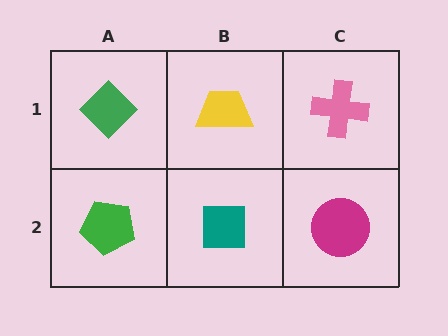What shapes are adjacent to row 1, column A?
A green pentagon (row 2, column A), a yellow trapezoid (row 1, column B).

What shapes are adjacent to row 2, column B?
A yellow trapezoid (row 1, column B), a green pentagon (row 2, column A), a magenta circle (row 2, column C).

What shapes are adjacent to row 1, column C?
A magenta circle (row 2, column C), a yellow trapezoid (row 1, column B).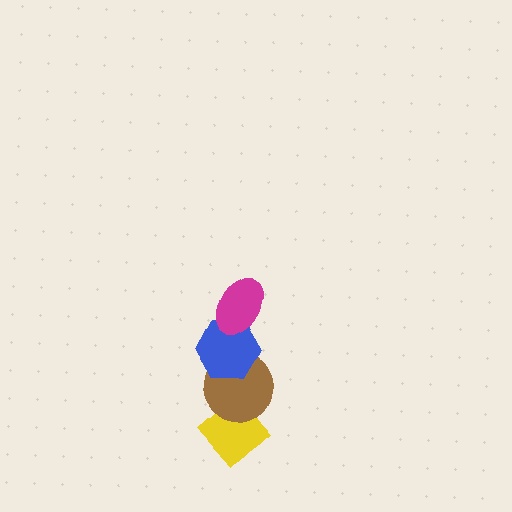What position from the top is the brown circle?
The brown circle is 3rd from the top.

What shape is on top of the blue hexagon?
The magenta ellipse is on top of the blue hexagon.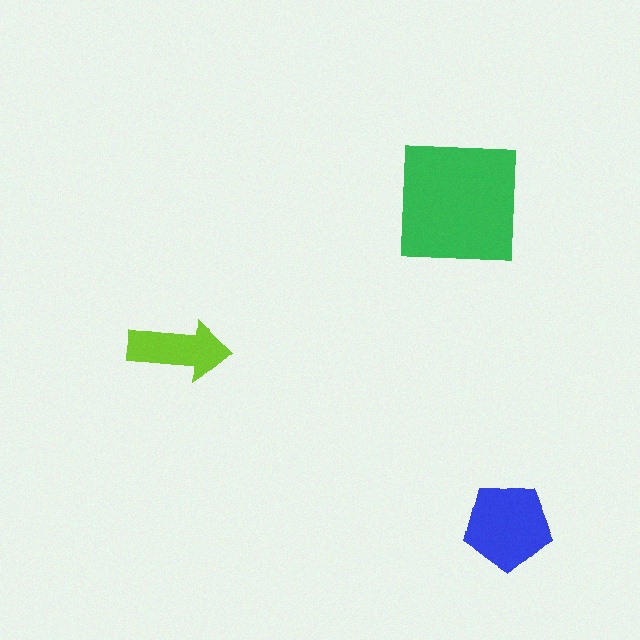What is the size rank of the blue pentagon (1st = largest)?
2nd.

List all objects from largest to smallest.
The green square, the blue pentagon, the lime arrow.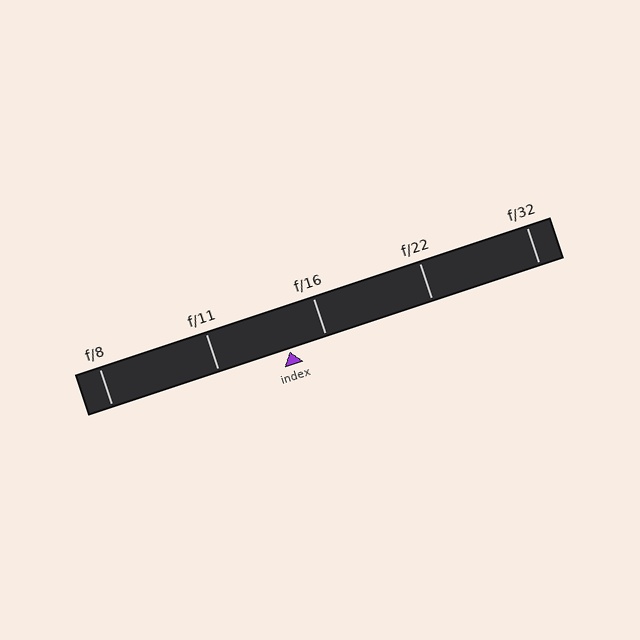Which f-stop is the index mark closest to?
The index mark is closest to f/16.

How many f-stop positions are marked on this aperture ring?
There are 5 f-stop positions marked.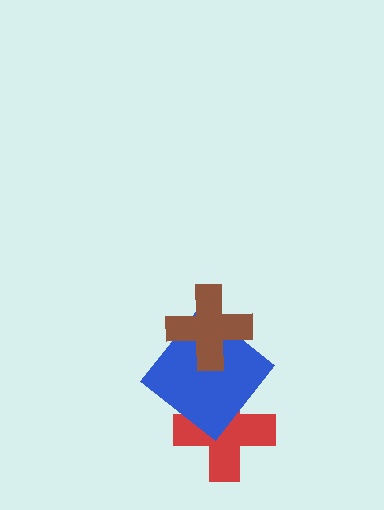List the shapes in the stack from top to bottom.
From top to bottom: the brown cross, the blue diamond, the red cross.